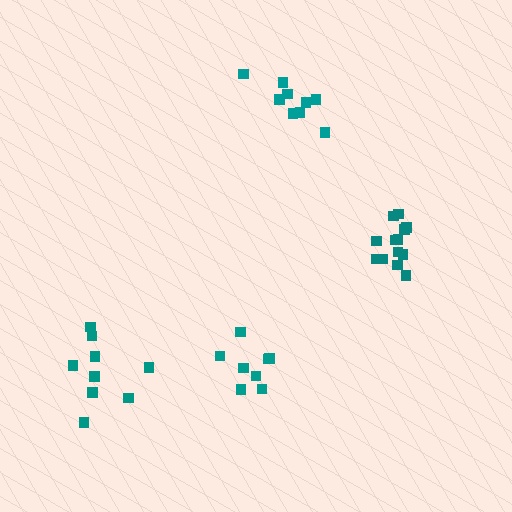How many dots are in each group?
Group 1: 13 dots, Group 2: 9 dots, Group 3: 9 dots, Group 4: 8 dots (39 total).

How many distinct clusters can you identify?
There are 4 distinct clusters.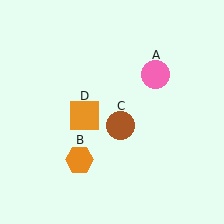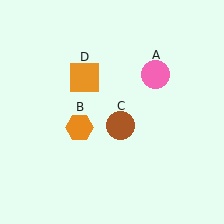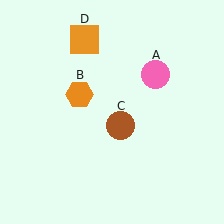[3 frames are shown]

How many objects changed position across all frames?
2 objects changed position: orange hexagon (object B), orange square (object D).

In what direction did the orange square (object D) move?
The orange square (object D) moved up.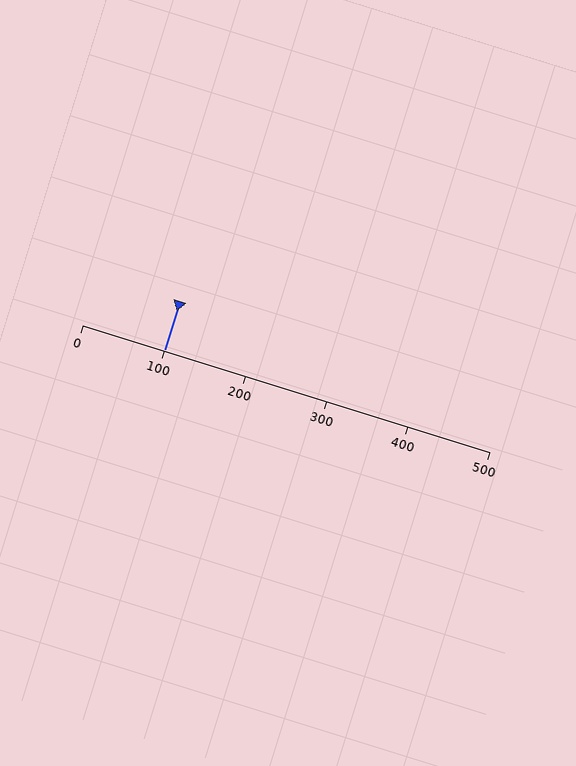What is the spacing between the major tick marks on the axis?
The major ticks are spaced 100 apart.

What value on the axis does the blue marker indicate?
The marker indicates approximately 100.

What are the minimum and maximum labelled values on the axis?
The axis runs from 0 to 500.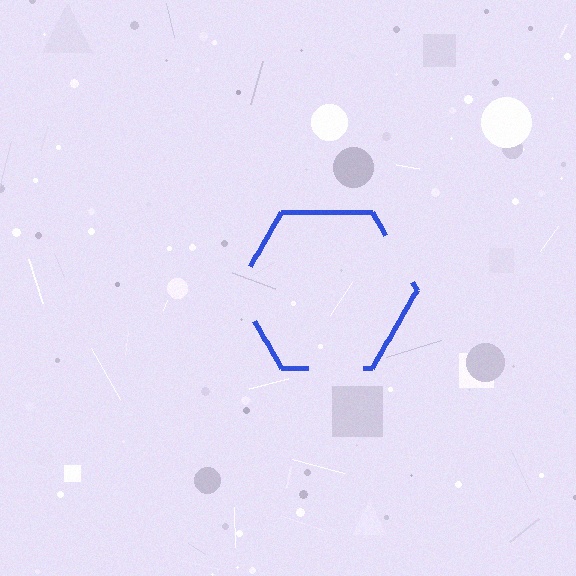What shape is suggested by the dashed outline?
The dashed outline suggests a hexagon.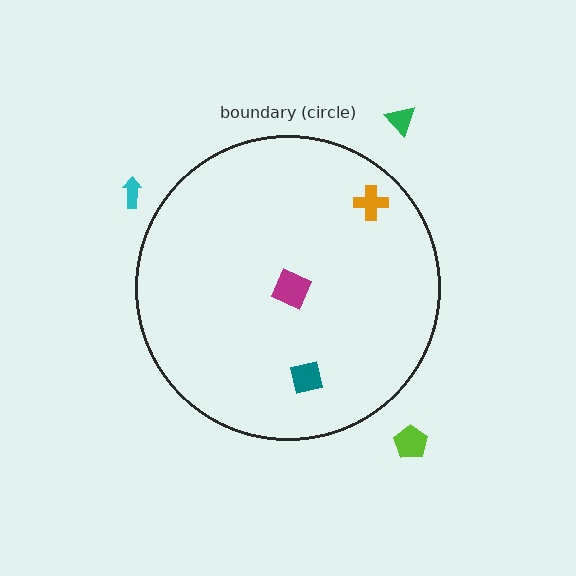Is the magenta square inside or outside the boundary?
Inside.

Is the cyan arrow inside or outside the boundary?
Outside.